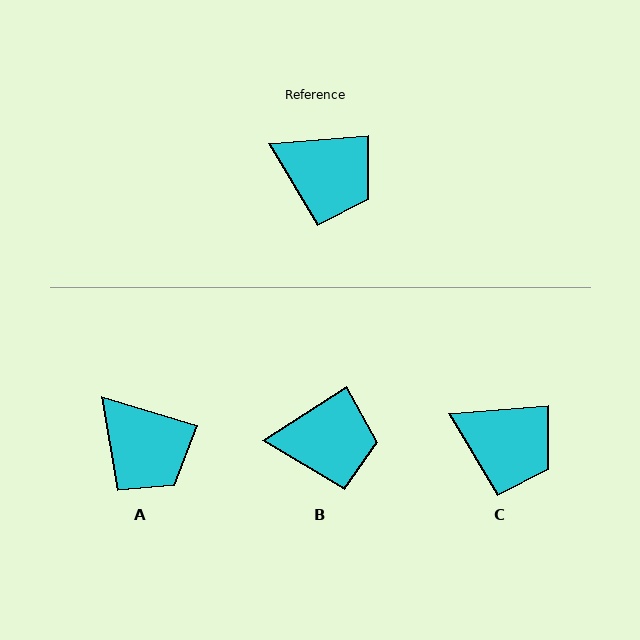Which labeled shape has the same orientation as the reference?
C.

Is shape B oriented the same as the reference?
No, it is off by about 28 degrees.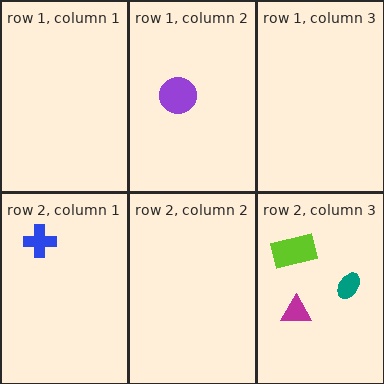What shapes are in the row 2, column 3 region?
The lime rectangle, the teal ellipse, the magenta triangle.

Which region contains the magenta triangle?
The row 2, column 3 region.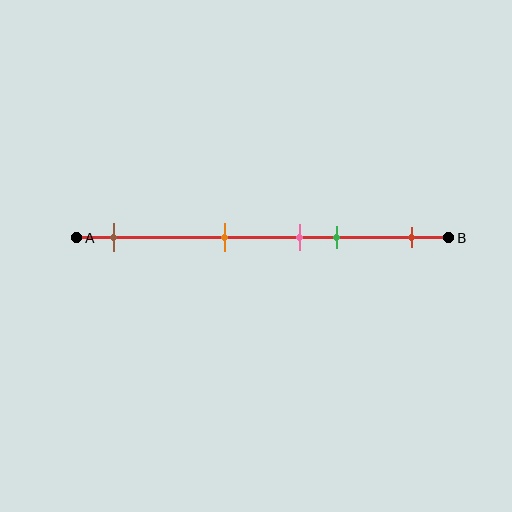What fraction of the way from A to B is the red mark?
The red mark is approximately 90% (0.9) of the way from A to B.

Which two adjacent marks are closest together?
The pink and green marks are the closest adjacent pair.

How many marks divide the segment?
There are 5 marks dividing the segment.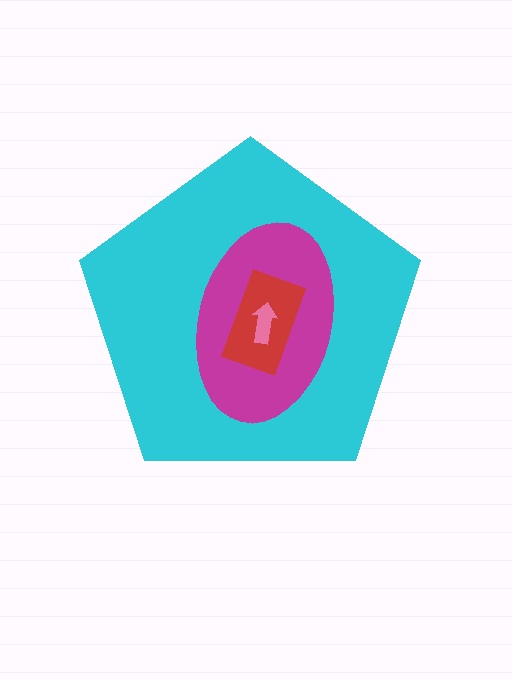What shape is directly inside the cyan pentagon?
The magenta ellipse.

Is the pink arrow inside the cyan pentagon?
Yes.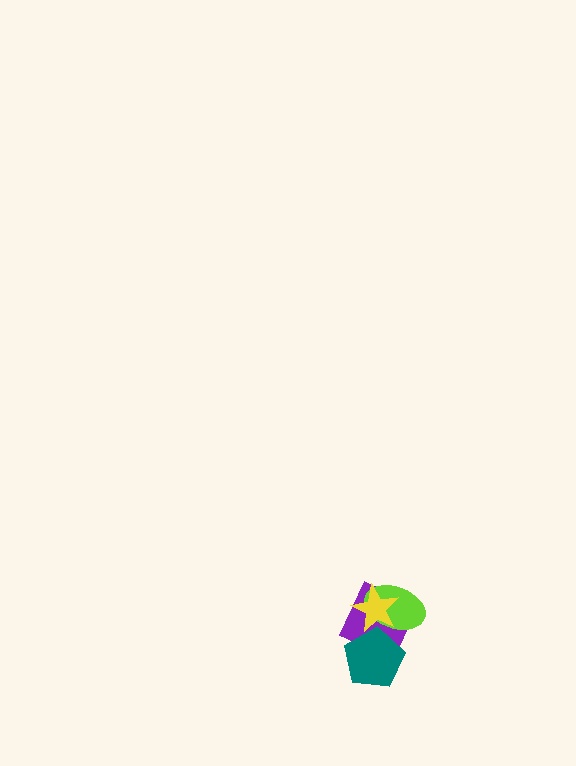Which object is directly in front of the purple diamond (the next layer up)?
The lime ellipse is directly in front of the purple diamond.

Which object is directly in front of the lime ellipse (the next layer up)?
The yellow star is directly in front of the lime ellipse.